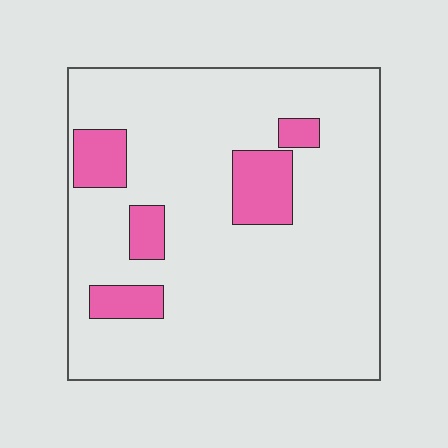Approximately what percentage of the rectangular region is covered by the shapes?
Approximately 15%.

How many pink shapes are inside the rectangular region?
5.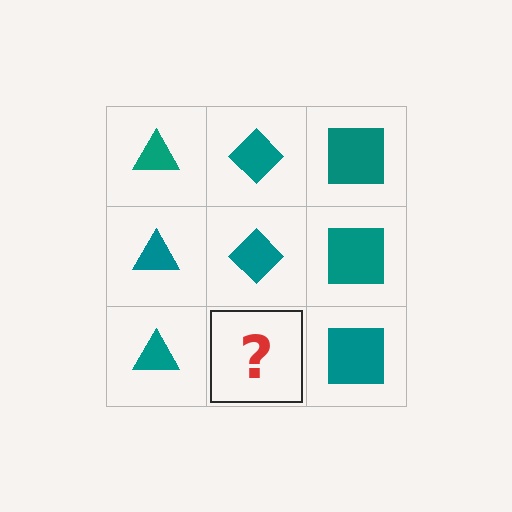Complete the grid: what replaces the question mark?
The question mark should be replaced with a teal diamond.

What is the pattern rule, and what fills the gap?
The rule is that each column has a consistent shape. The gap should be filled with a teal diamond.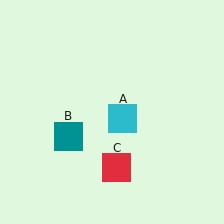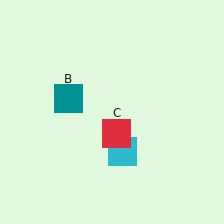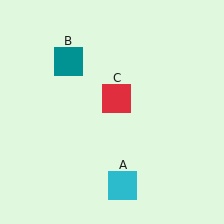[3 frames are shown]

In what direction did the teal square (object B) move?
The teal square (object B) moved up.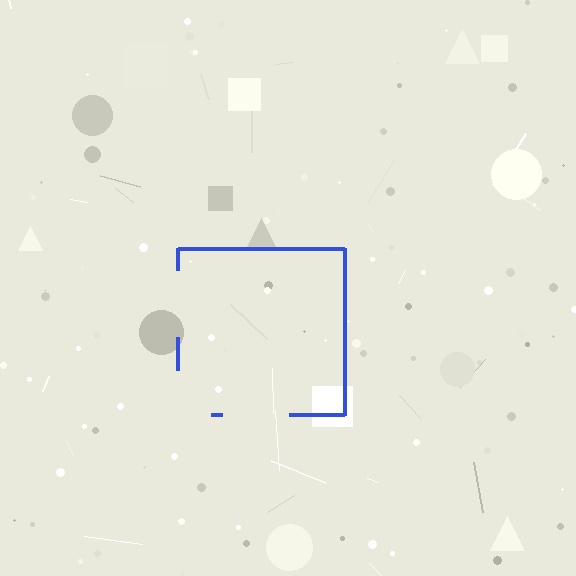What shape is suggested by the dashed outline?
The dashed outline suggests a square.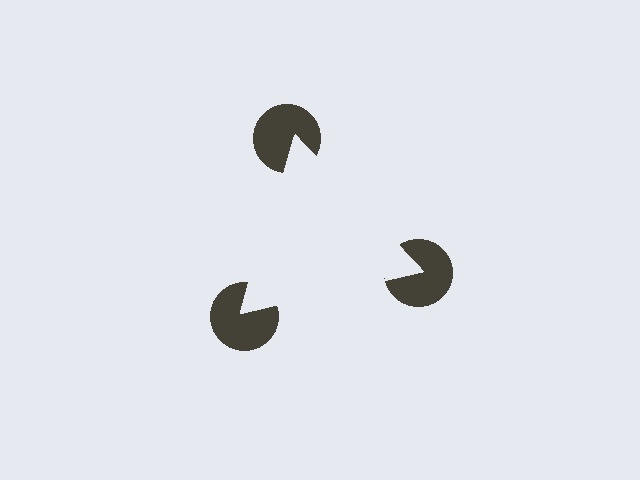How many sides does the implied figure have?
3 sides.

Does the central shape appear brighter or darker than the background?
It typically appears slightly brighter than the background, even though no actual brightness change is drawn.